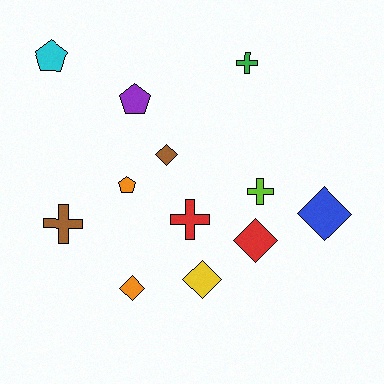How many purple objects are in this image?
There is 1 purple object.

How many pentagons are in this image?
There are 3 pentagons.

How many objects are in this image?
There are 12 objects.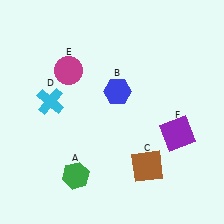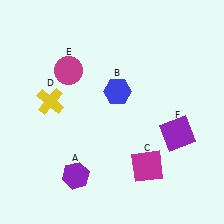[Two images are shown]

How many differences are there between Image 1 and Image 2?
There are 3 differences between the two images.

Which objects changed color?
A changed from green to purple. C changed from brown to magenta. D changed from cyan to yellow.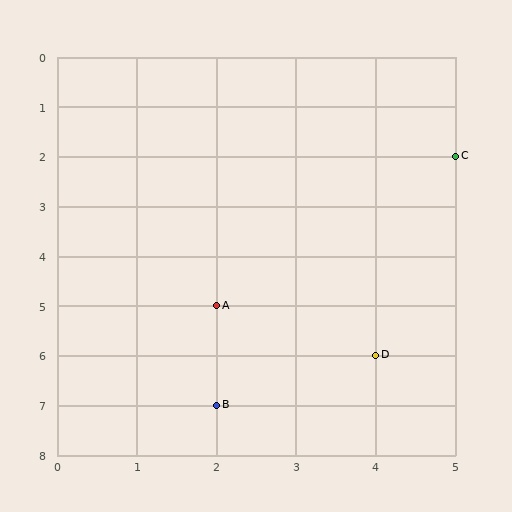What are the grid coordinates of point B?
Point B is at grid coordinates (2, 7).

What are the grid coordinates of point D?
Point D is at grid coordinates (4, 6).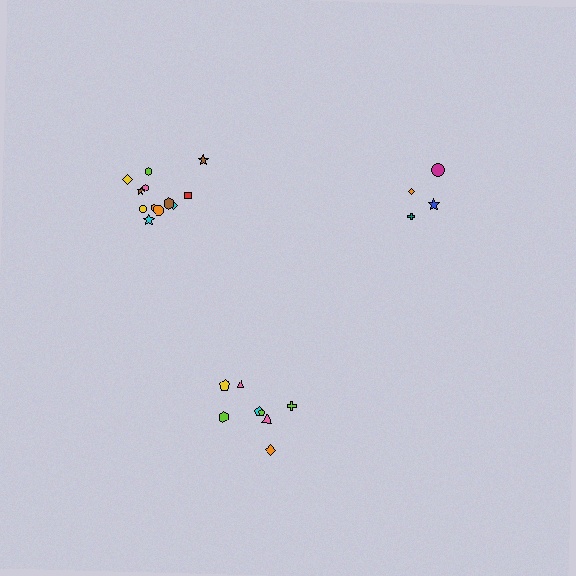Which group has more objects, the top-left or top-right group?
The top-left group.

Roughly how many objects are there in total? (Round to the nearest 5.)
Roughly 25 objects in total.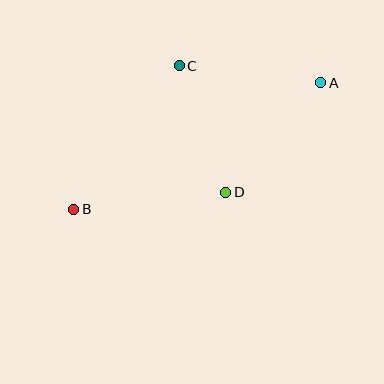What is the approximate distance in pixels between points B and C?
The distance between B and C is approximately 178 pixels.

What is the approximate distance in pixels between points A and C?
The distance between A and C is approximately 143 pixels.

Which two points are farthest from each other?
Points A and B are farthest from each other.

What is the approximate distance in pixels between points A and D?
The distance between A and D is approximately 145 pixels.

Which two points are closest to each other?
Points C and D are closest to each other.